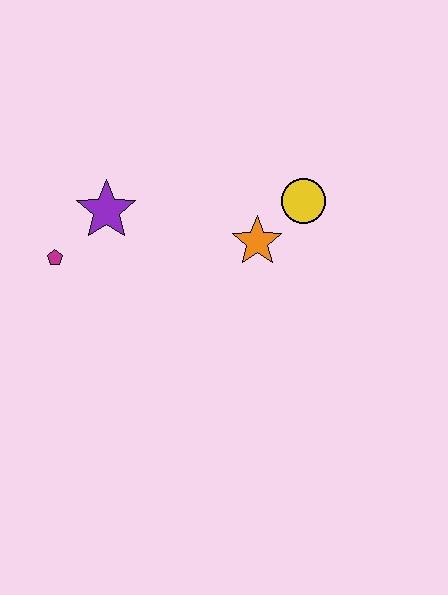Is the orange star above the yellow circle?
No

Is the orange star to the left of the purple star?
No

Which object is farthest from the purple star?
The yellow circle is farthest from the purple star.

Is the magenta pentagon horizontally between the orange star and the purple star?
No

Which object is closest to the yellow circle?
The orange star is closest to the yellow circle.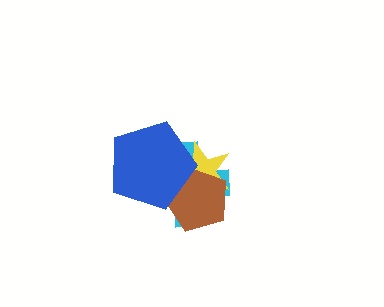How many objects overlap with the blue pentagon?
3 objects overlap with the blue pentagon.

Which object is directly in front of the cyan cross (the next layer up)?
The yellow star is directly in front of the cyan cross.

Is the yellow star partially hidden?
Yes, it is partially covered by another shape.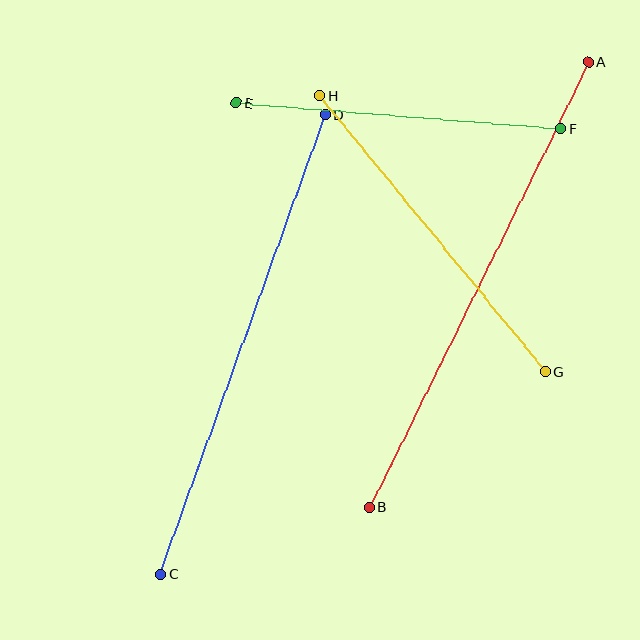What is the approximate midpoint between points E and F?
The midpoint is at approximately (398, 116) pixels.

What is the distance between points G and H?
The distance is approximately 356 pixels.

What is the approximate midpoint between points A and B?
The midpoint is at approximately (479, 285) pixels.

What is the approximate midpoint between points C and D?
The midpoint is at approximately (243, 344) pixels.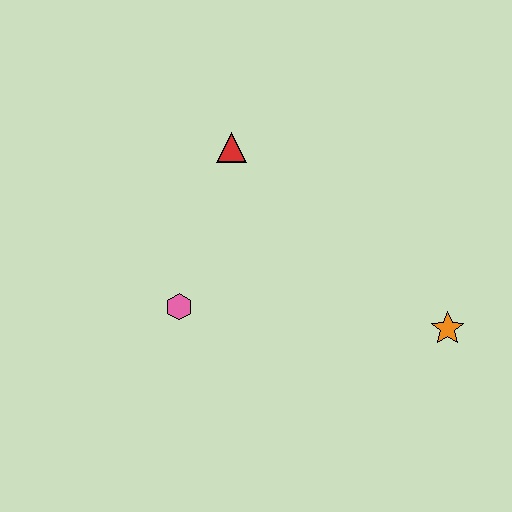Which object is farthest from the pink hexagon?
The orange star is farthest from the pink hexagon.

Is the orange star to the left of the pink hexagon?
No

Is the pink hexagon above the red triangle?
No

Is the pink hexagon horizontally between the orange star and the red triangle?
No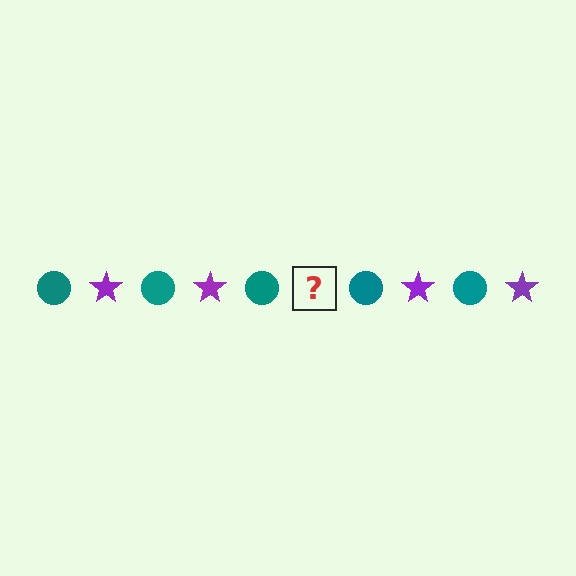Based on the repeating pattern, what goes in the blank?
The blank should be a purple star.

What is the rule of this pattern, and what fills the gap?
The rule is that the pattern alternates between teal circle and purple star. The gap should be filled with a purple star.